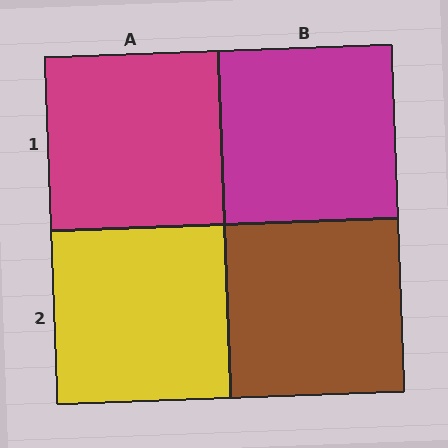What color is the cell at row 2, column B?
Brown.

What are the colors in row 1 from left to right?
Magenta, magenta.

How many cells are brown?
1 cell is brown.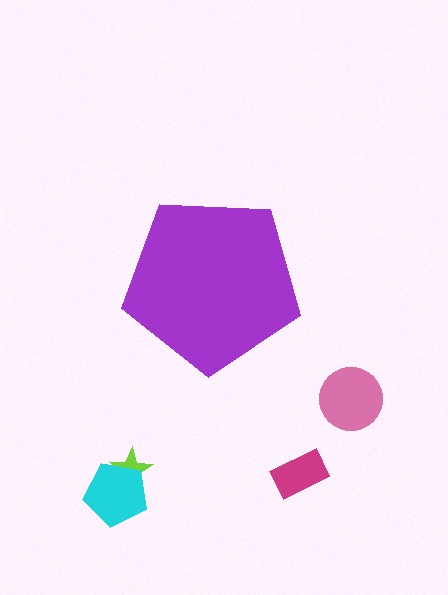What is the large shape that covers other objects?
A purple pentagon.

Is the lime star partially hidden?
No, the lime star is fully visible.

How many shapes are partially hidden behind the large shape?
0 shapes are partially hidden.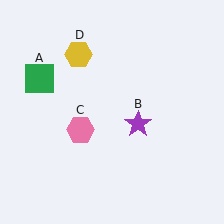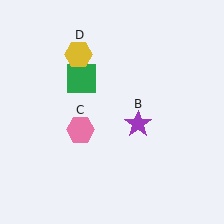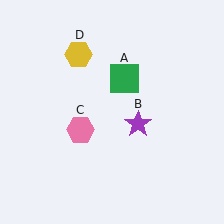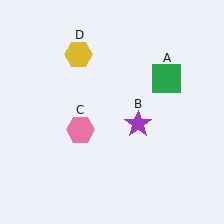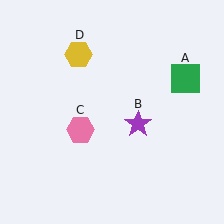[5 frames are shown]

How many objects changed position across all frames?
1 object changed position: green square (object A).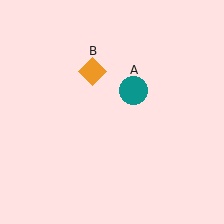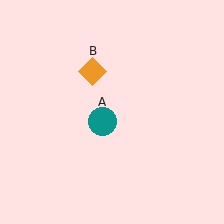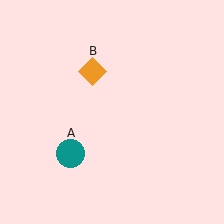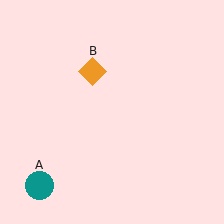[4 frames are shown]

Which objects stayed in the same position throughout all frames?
Orange diamond (object B) remained stationary.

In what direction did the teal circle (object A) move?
The teal circle (object A) moved down and to the left.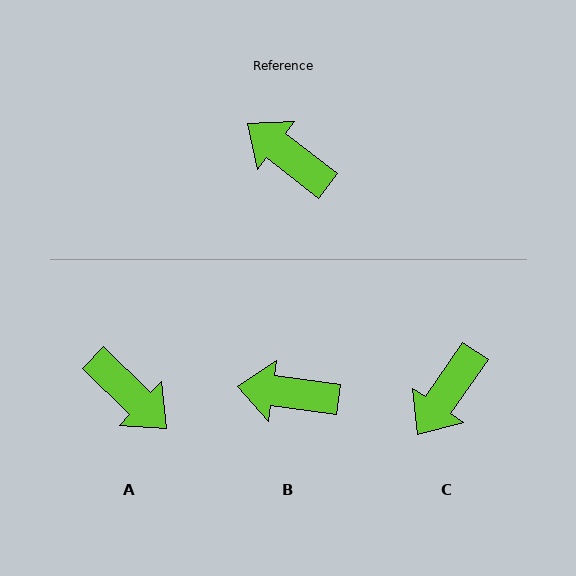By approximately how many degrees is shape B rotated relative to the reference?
Approximately 31 degrees counter-clockwise.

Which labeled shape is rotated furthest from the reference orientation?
A, about 174 degrees away.